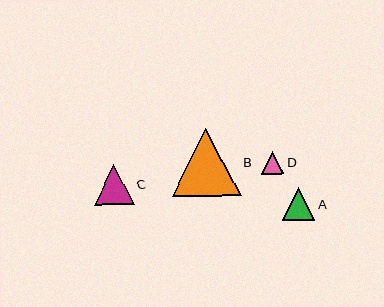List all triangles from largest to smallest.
From largest to smallest: B, C, A, D.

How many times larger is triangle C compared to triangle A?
Triangle C is approximately 1.2 times the size of triangle A.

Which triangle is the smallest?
Triangle D is the smallest with a size of approximately 23 pixels.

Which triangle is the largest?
Triangle B is the largest with a size of approximately 68 pixels.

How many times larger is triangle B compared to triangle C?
Triangle B is approximately 1.7 times the size of triangle C.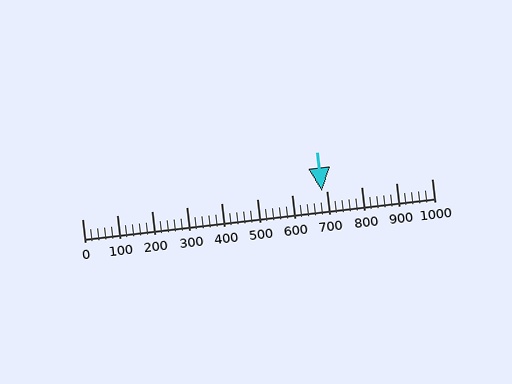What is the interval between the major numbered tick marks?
The major tick marks are spaced 100 units apart.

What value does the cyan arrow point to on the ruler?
The cyan arrow points to approximately 687.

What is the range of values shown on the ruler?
The ruler shows values from 0 to 1000.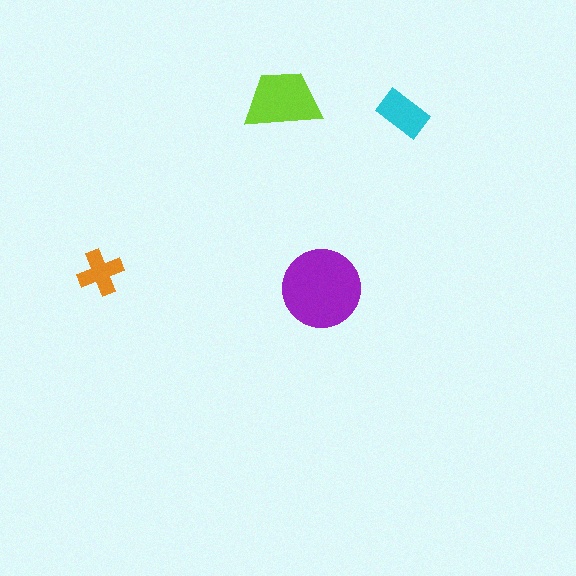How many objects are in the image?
There are 4 objects in the image.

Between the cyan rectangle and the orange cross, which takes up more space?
The cyan rectangle.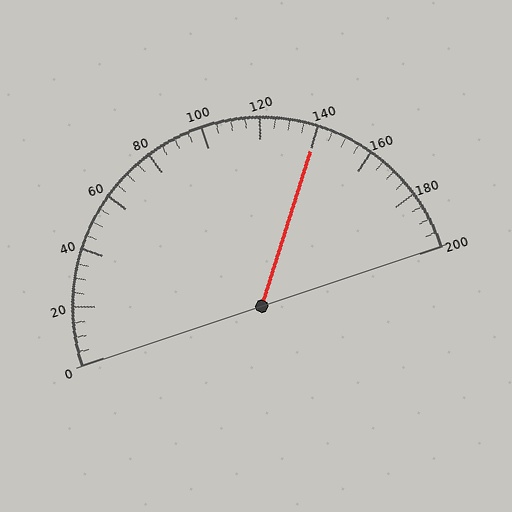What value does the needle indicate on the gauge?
The needle indicates approximately 140.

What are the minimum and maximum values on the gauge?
The gauge ranges from 0 to 200.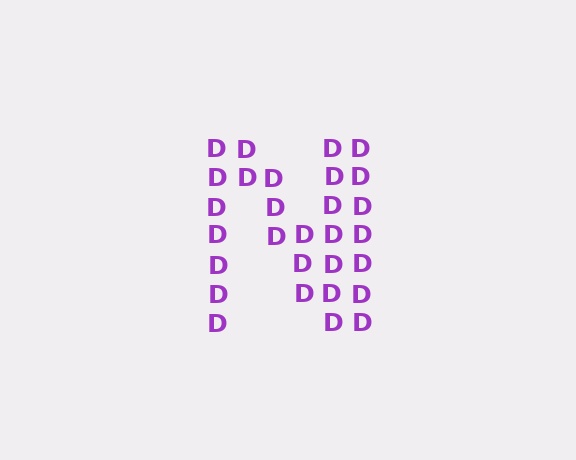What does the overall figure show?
The overall figure shows the letter N.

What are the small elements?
The small elements are letter D's.